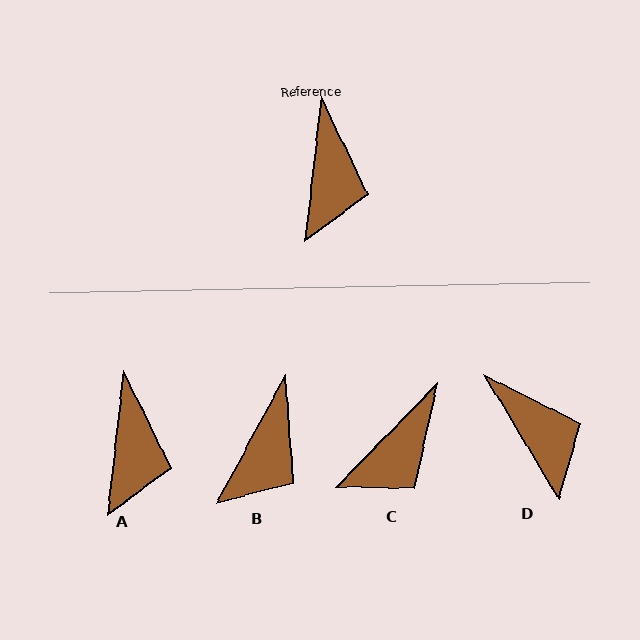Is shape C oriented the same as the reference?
No, it is off by about 38 degrees.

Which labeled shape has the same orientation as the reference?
A.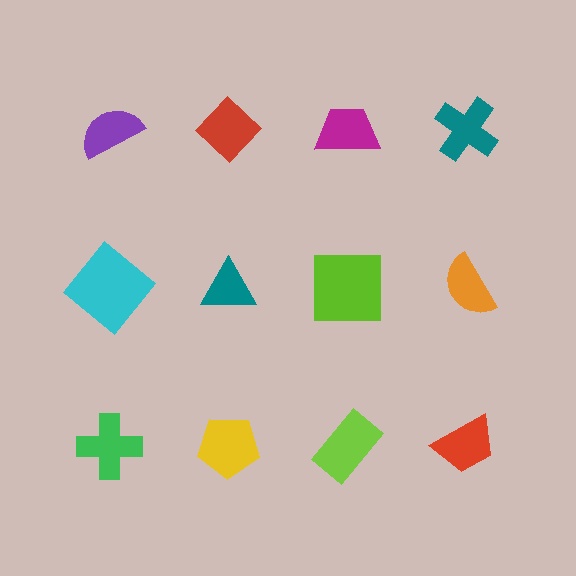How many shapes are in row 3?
4 shapes.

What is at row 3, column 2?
A yellow pentagon.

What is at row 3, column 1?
A green cross.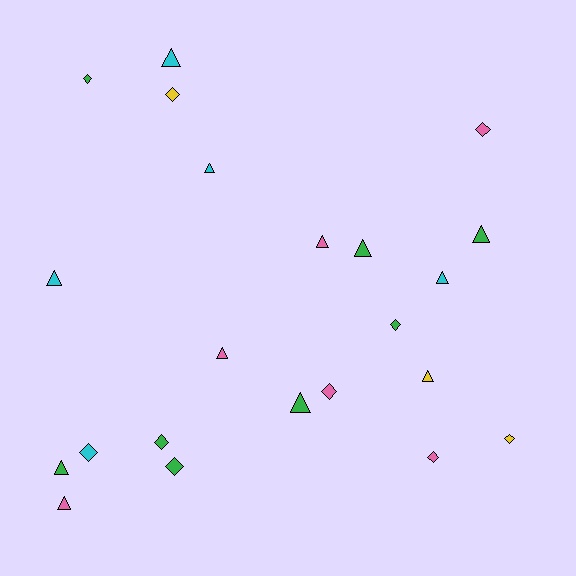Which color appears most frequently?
Green, with 8 objects.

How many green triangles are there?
There are 4 green triangles.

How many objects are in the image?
There are 22 objects.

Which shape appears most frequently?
Triangle, with 12 objects.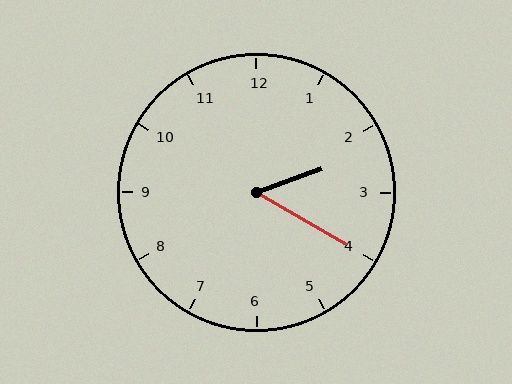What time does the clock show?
2:20.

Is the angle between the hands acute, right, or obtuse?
It is acute.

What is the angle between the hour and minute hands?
Approximately 50 degrees.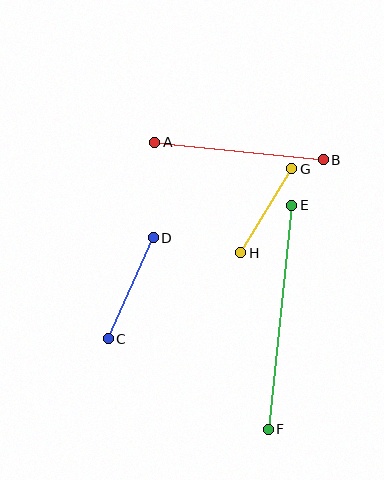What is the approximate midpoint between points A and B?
The midpoint is at approximately (239, 151) pixels.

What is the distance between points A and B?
The distance is approximately 170 pixels.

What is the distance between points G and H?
The distance is approximately 98 pixels.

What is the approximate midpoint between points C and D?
The midpoint is at approximately (131, 288) pixels.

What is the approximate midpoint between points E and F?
The midpoint is at approximately (280, 317) pixels.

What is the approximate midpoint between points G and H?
The midpoint is at approximately (266, 211) pixels.